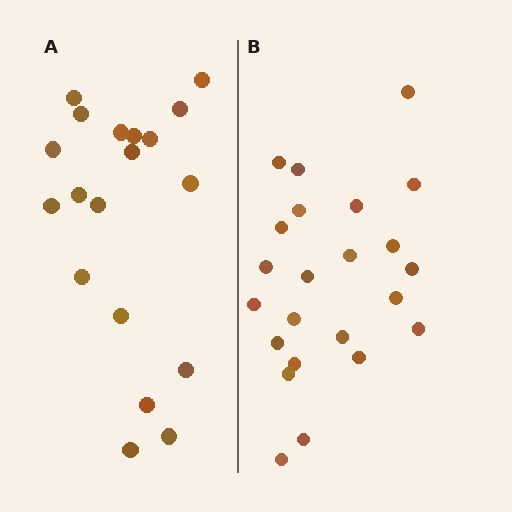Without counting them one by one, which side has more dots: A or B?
Region B (the right region) has more dots.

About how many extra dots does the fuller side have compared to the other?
Region B has about 4 more dots than region A.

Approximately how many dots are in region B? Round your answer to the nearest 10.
About 20 dots. (The exact count is 23, which rounds to 20.)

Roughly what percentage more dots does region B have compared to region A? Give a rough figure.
About 20% more.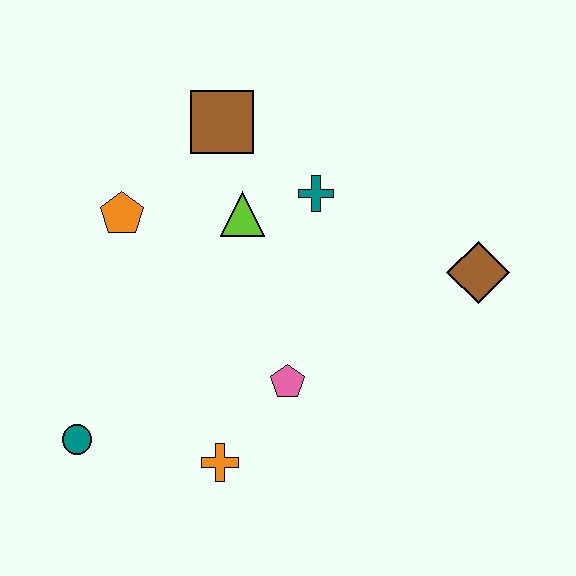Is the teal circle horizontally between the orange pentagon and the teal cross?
No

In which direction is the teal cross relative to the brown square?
The teal cross is to the right of the brown square.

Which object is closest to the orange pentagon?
The lime triangle is closest to the orange pentagon.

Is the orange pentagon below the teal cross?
Yes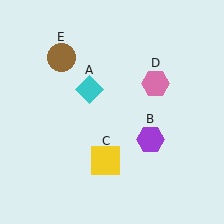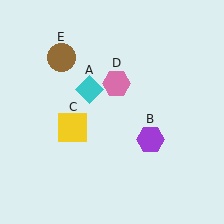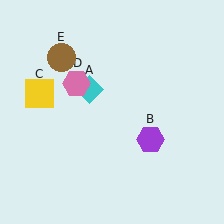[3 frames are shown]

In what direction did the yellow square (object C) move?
The yellow square (object C) moved up and to the left.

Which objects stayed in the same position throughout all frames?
Cyan diamond (object A) and purple hexagon (object B) and brown circle (object E) remained stationary.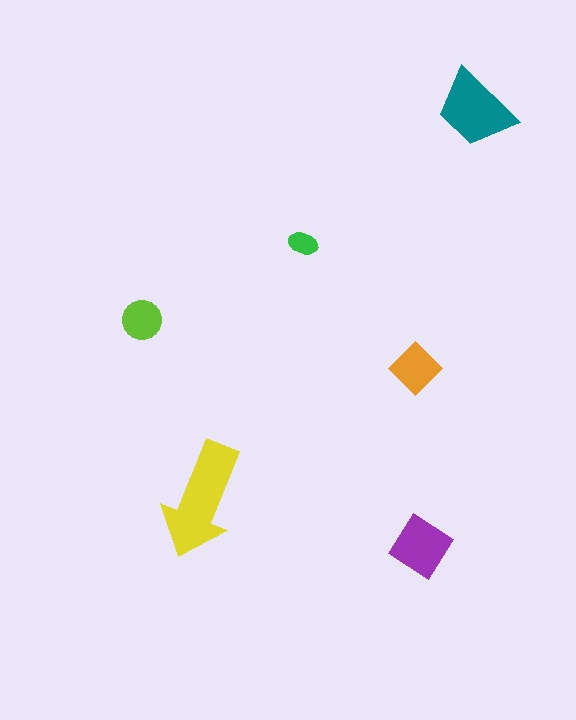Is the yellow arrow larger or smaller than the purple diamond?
Larger.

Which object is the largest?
The yellow arrow.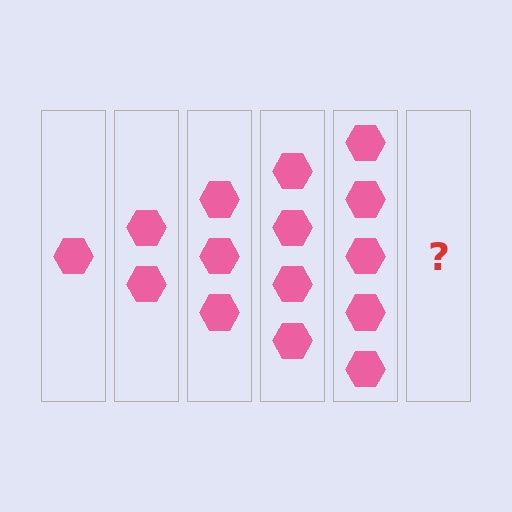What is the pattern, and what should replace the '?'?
The pattern is that each step adds one more hexagon. The '?' should be 6 hexagons.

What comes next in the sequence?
The next element should be 6 hexagons.